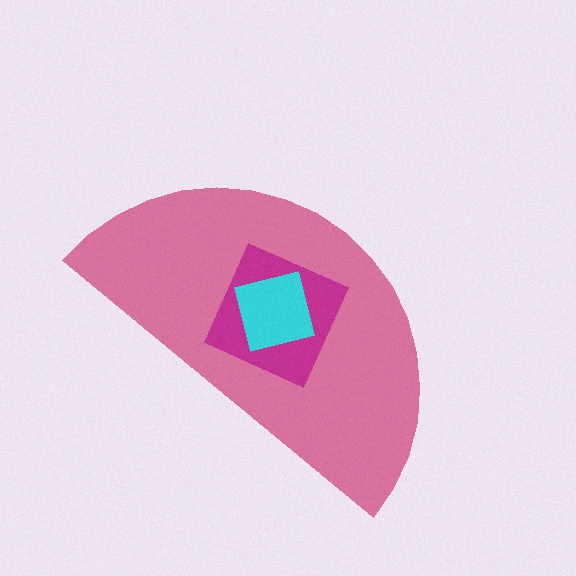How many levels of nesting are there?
3.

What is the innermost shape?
The cyan square.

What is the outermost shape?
The pink semicircle.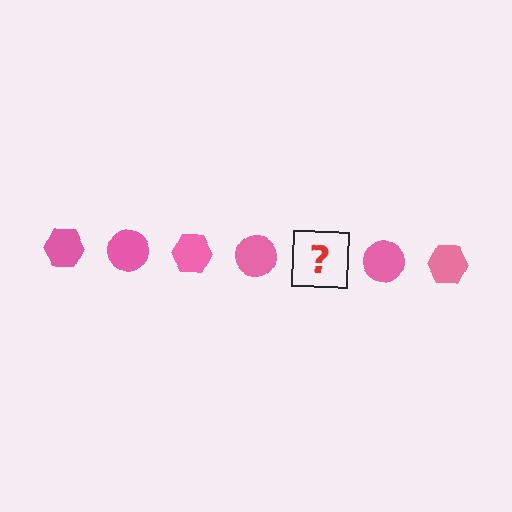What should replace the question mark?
The question mark should be replaced with a pink hexagon.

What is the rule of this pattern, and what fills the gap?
The rule is that the pattern cycles through hexagon, circle shapes in pink. The gap should be filled with a pink hexagon.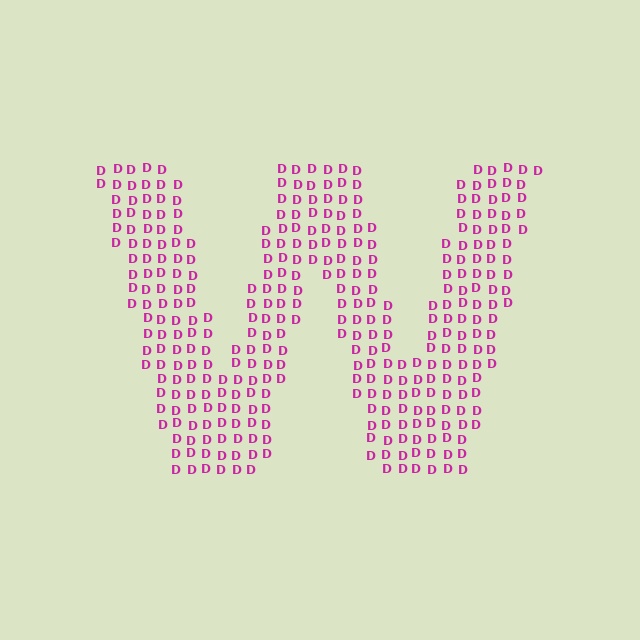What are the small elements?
The small elements are letter D's.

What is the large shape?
The large shape is the letter W.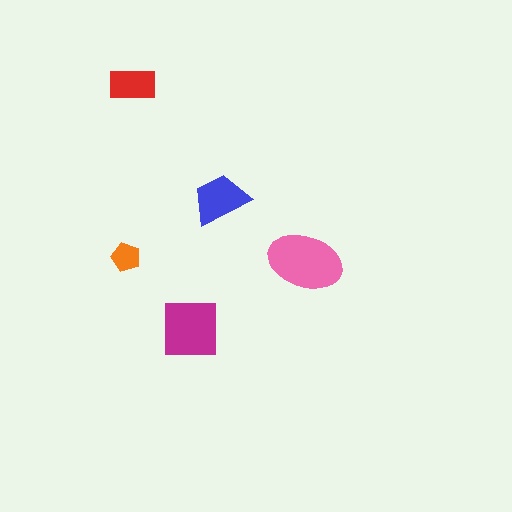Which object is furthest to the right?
The pink ellipse is rightmost.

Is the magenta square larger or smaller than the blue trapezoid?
Larger.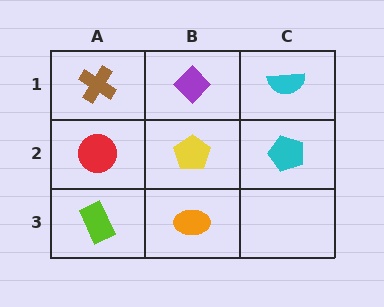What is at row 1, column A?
A brown cross.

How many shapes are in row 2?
3 shapes.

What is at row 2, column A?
A red circle.